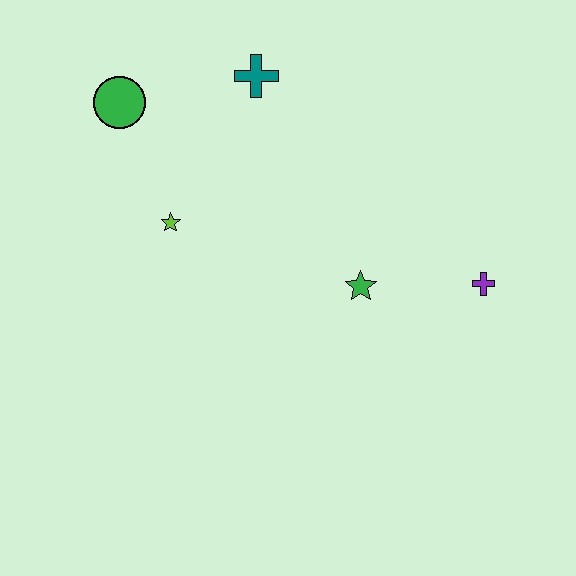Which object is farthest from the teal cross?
The purple cross is farthest from the teal cross.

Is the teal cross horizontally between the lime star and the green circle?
No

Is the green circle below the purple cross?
No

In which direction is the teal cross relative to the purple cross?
The teal cross is to the left of the purple cross.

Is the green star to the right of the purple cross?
No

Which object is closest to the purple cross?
The green star is closest to the purple cross.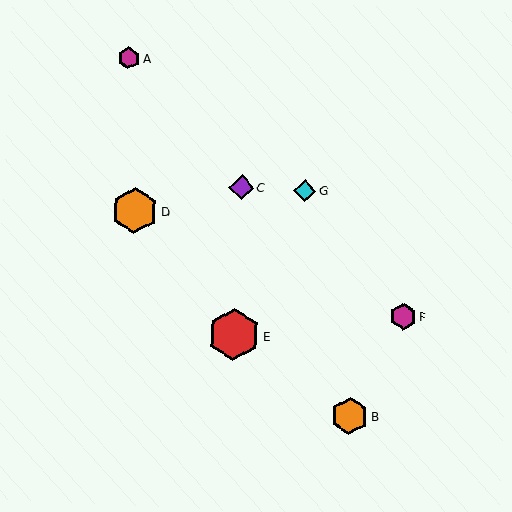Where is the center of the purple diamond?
The center of the purple diamond is at (242, 187).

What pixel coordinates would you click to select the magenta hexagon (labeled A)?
Click at (129, 58) to select the magenta hexagon A.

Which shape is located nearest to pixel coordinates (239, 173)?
The purple diamond (labeled C) at (242, 187) is nearest to that location.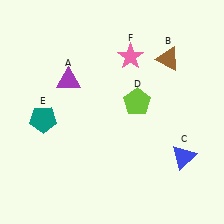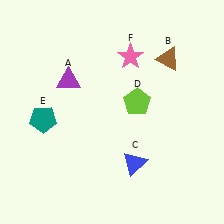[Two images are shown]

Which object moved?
The blue triangle (C) moved left.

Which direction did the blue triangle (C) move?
The blue triangle (C) moved left.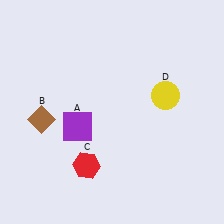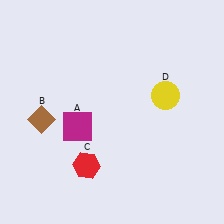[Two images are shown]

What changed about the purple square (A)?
In Image 1, A is purple. In Image 2, it changed to magenta.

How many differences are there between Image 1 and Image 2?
There is 1 difference between the two images.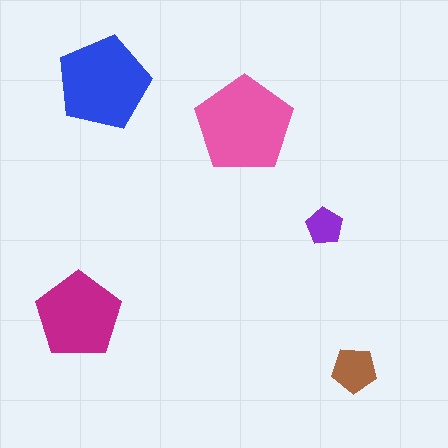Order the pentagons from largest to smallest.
the pink one, the blue one, the magenta one, the brown one, the purple one.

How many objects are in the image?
There are 5 objects in the image.